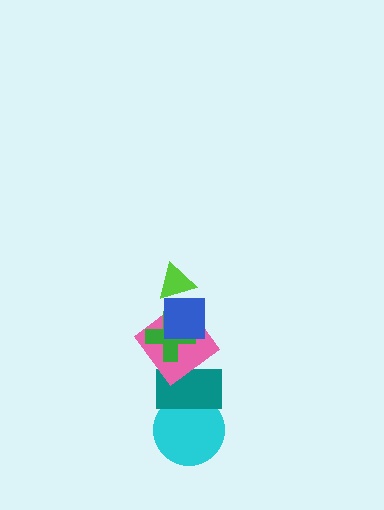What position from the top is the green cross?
The green cross is 3rd from the top.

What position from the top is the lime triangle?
The lime triangle is 1st from the top.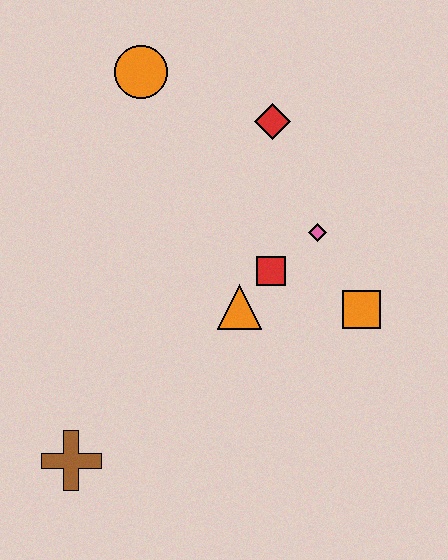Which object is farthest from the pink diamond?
The brown cross is farthest from the pink diamond.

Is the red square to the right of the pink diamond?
No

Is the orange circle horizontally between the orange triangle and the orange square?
No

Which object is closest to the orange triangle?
The red square is closest to the orange triangle.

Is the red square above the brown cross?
Yes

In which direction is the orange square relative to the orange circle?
The orange square is below the orange circle.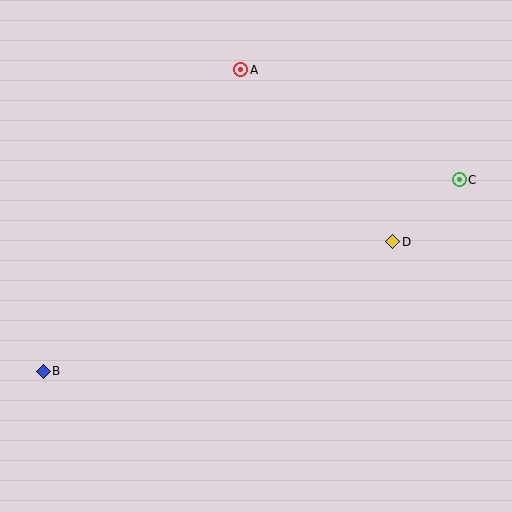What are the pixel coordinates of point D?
Point D is at (393, 242).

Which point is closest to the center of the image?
Point D at (393, 242) is closest to the center.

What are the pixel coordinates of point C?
Point C is at (459, 180).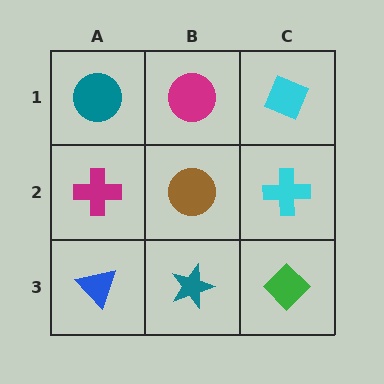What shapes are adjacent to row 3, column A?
A magenta cross (row 2, column A), a teal star (row 3, column B).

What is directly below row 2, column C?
A green diamond.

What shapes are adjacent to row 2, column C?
A cyan diamond (row 1, column C), a green diamond (row 3, column C), a brown circle (row 2, column B).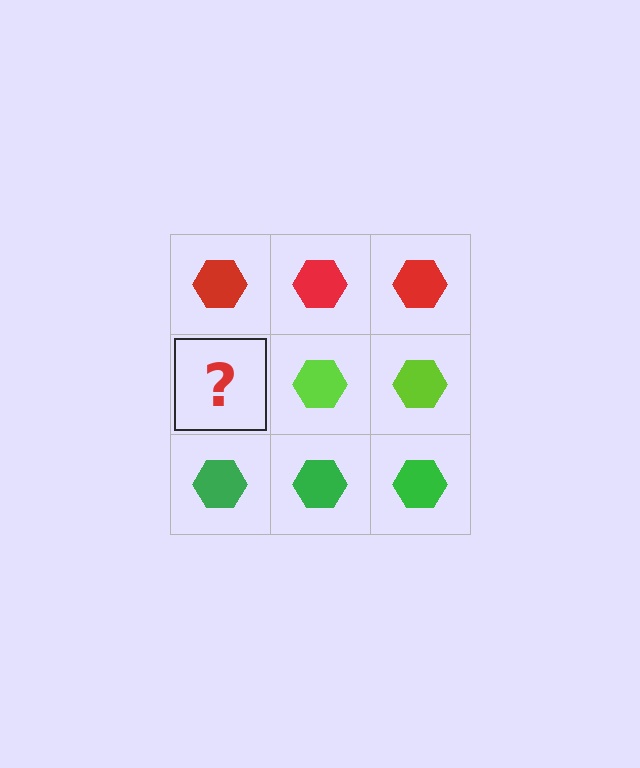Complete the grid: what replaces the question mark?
The question mark should be replaced with a lime hexagon.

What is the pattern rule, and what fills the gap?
The rule is that each row has a consistent color. The gap should be filled with a lime hexagon.